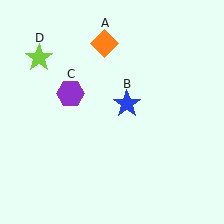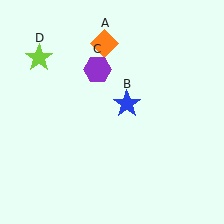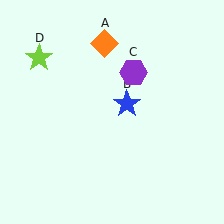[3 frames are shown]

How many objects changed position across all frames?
1 object changed position: purple hexagon (object C).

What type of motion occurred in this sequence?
The purple hexagon (object C) rotated clockwise around the center of the scene.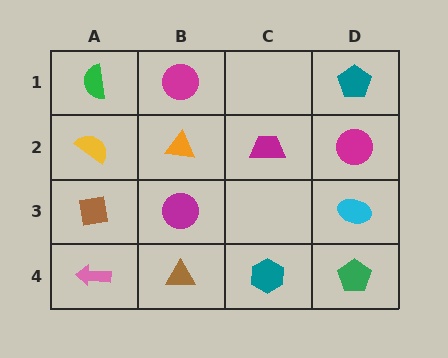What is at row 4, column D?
A green pentagon.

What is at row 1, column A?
A green semicircle.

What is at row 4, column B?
A brown triangle.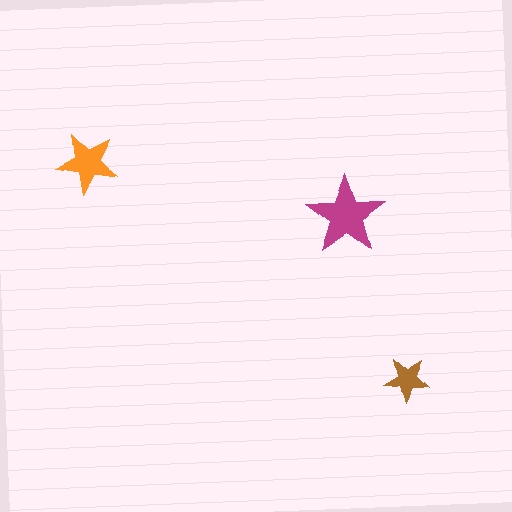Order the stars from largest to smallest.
the magenta one, the orange one, the brown one.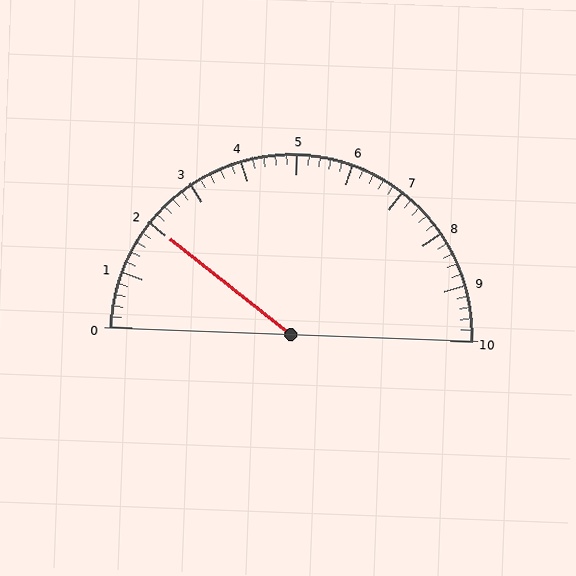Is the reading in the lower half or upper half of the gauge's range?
The reading is in the lower half of the range (0 to 10).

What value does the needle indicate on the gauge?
The needle indicates approximately 2.0.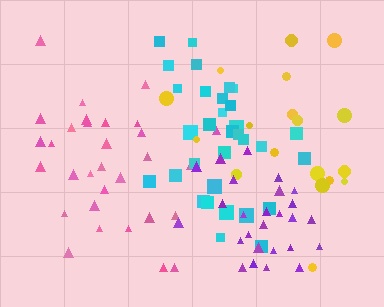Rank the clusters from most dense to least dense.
cyan, purple, pink, yellow.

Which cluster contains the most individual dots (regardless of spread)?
Cyan (32).